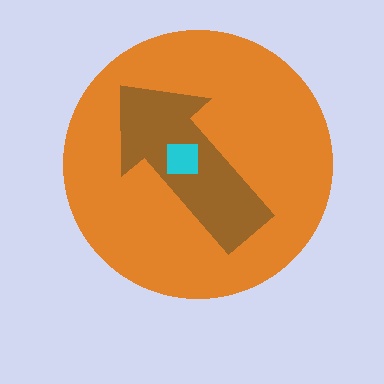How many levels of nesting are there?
3.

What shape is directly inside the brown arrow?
The cyan square.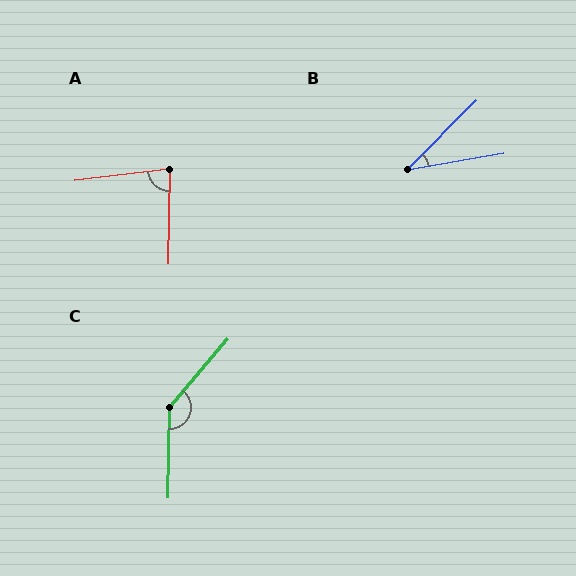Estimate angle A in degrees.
Approximately 82 degrees.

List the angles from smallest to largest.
B (35°), A (82°), C (140°).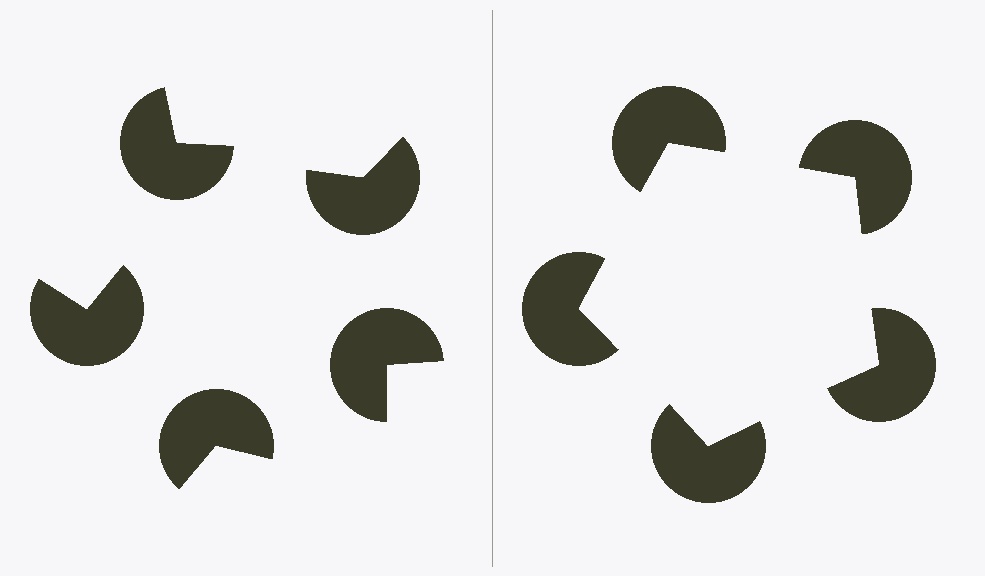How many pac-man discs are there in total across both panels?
10 — 5 on each side.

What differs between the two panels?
The pac-man discs are positioned identically on both sides; only the wedge orientations differ. On the right they align to a pentagon; on the left they are misaligned.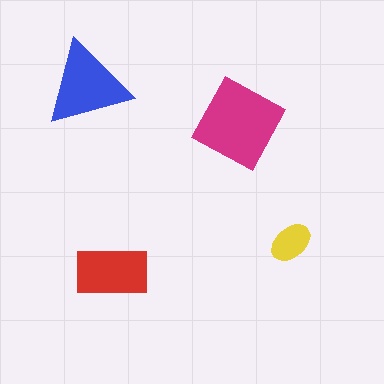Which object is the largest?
The magenta diamond.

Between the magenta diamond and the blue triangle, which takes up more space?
The magenta diamond.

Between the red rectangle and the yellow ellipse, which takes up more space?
The red rectangle.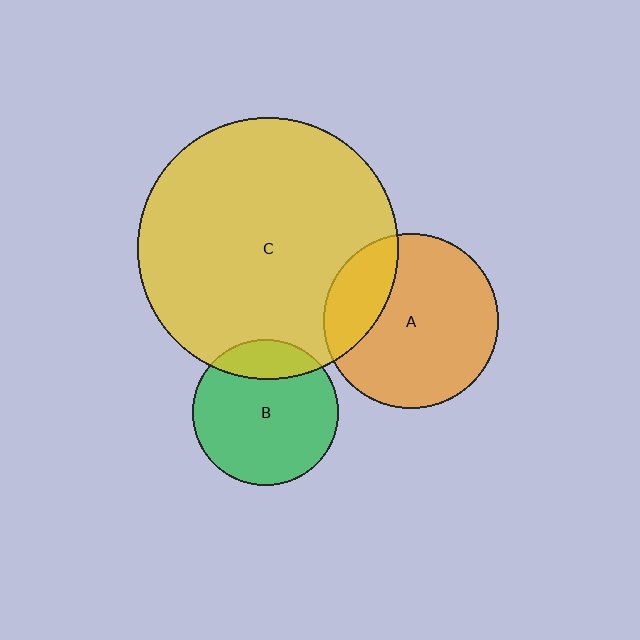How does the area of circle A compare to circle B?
Approximately 1.4 times.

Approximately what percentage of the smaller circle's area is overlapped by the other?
Approximately 25%.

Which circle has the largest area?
Circle C (yellow).